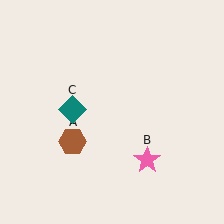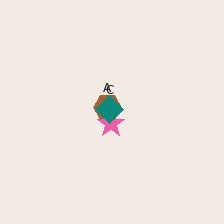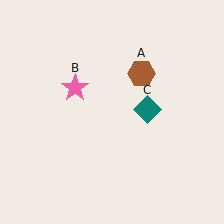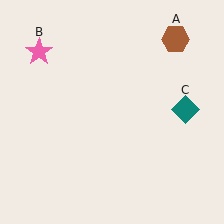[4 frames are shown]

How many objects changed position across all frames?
3 objects changed position: brown hexagon (object A), pink star (object B), teal diamond (object C).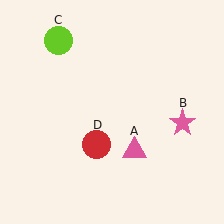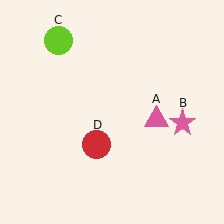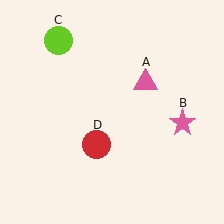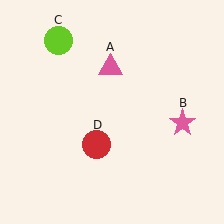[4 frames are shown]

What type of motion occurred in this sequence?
The pink triangle (object A) rotated counterclockwise around the center of the scene.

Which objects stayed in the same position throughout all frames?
Pink star (object B) and lime circle (object C) and red circle (object D) remained stationary.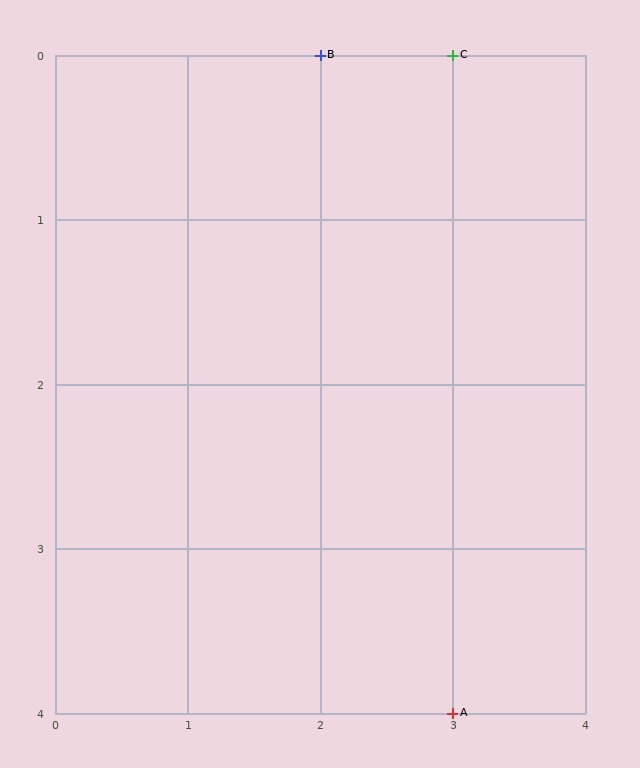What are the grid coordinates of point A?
Point A is at grid coordinates (3, 4).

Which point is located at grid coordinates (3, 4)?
Point A is at (3, 4).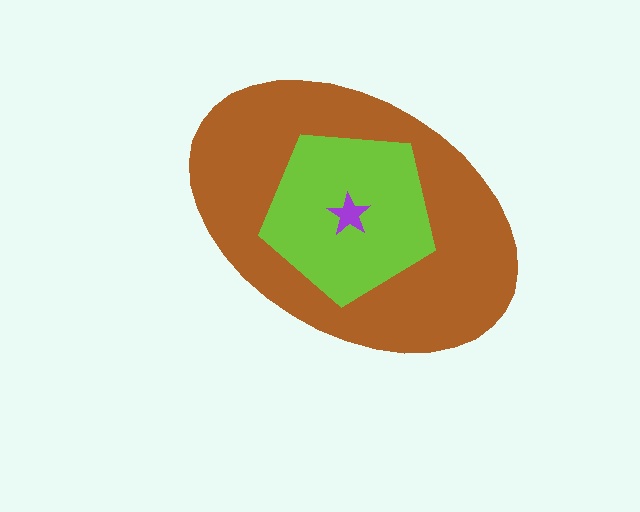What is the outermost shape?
The brown ellipse.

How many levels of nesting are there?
3.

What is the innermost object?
The purple star.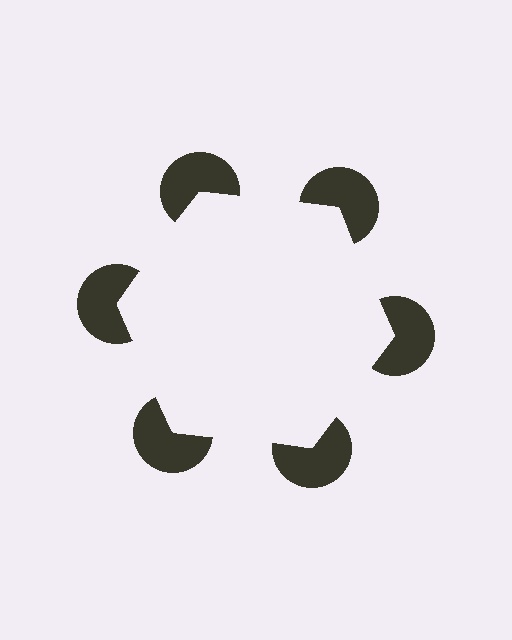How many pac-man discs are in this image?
There are 6 — one at each vertex of the illusory hexagon.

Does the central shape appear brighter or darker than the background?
It typically appears slightly brighter than the background, even though no actual brightness change is drawn.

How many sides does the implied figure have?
6 sides.